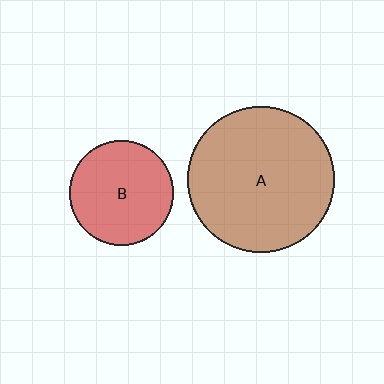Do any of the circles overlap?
No, none of the circles overlap.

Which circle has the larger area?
Circle A (brown).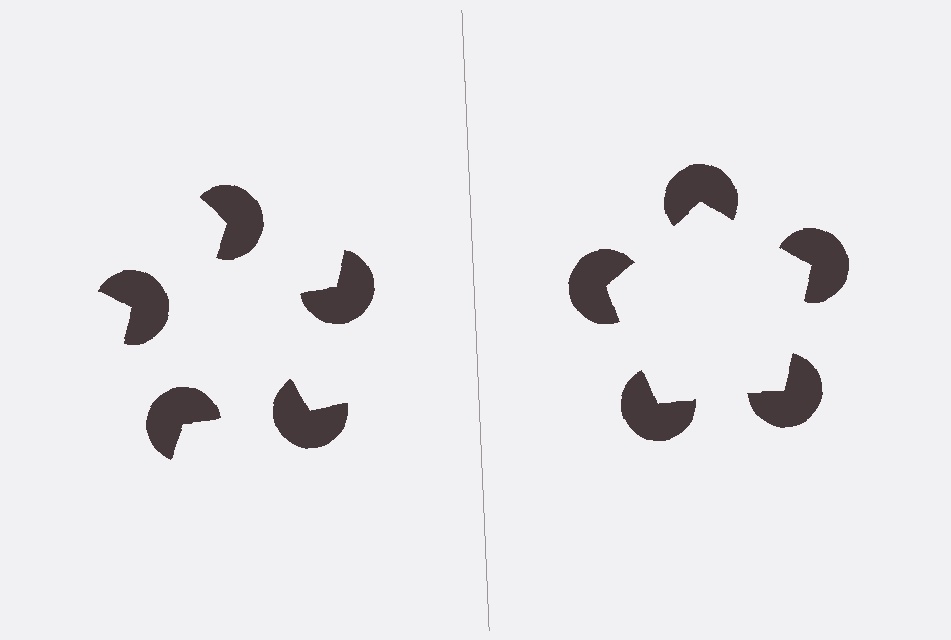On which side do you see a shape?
An illusory pentagon appears on the right side. On the left side the wedge cuts are rotated, so no coherent shape forms.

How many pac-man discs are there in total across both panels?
10 — 5 on each side.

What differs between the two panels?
The pac-man discs are positioned identically on both sides; only the wedge orientations differ. On the right they align to a pentagon; on the left they are misaligned.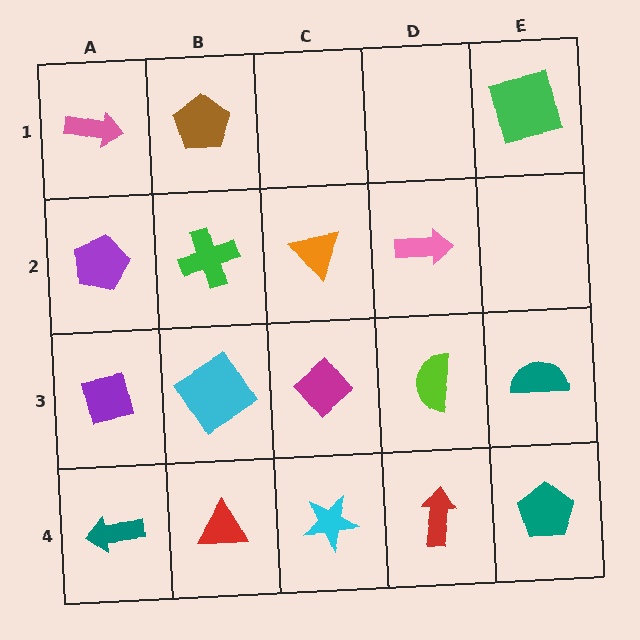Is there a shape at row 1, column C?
No, that cell is empty.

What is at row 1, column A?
A pink arrow.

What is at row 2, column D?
A pink arrow.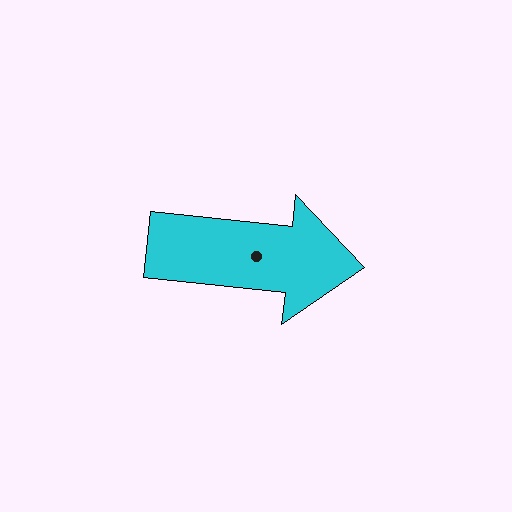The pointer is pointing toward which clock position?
Roughly 3 o'clock.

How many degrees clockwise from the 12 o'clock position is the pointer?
Approximately 96 degrees.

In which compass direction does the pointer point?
East.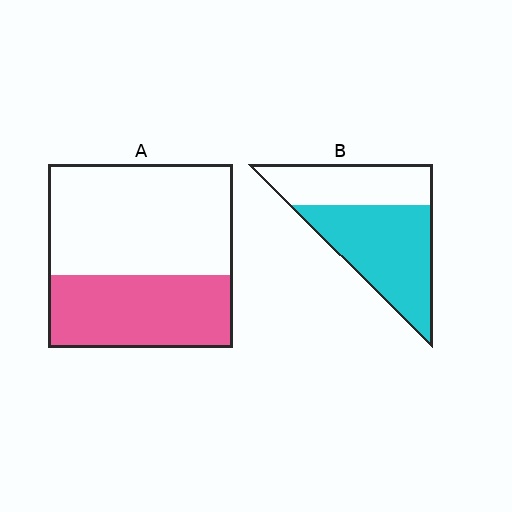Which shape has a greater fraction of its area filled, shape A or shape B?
Shape B.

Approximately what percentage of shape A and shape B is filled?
A is approximately 40% and B is approximately 60%.